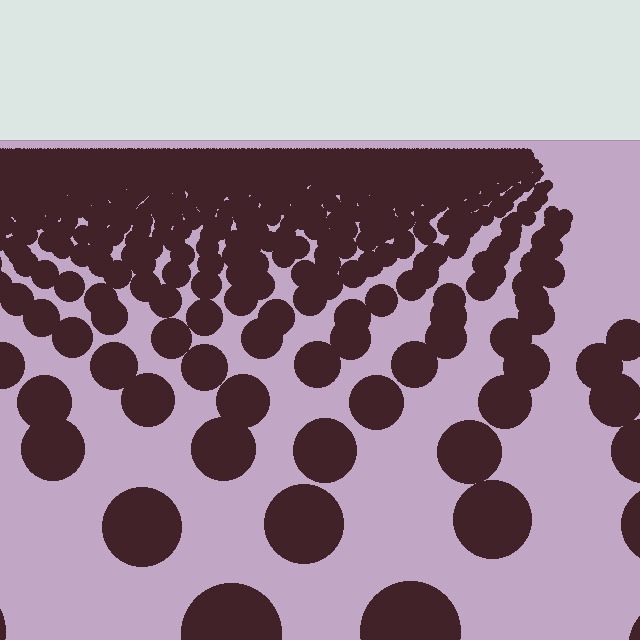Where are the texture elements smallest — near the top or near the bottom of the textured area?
Near the top.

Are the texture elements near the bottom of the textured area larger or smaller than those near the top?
Larger. Near the bottom, elements are closer to the viewer and appear at a bigger on-screen size.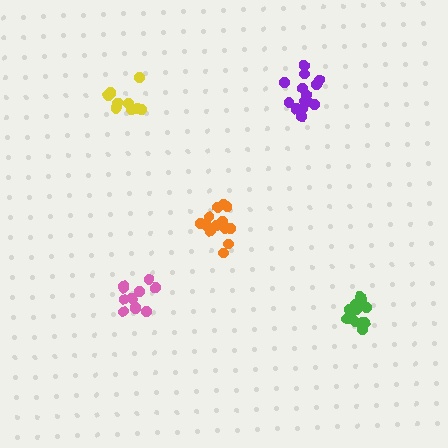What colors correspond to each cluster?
The clusters are colored: green, purple, pink, orange, yellow.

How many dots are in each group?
Group 1: 15 dots, Group 2: 15 dots, Group 3: 11 dots, Group 4: 13 dots, Group 5: 10 dots (64 total).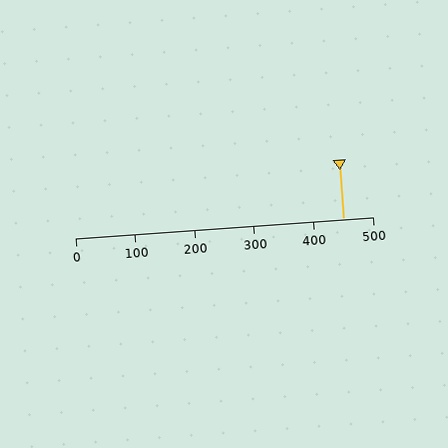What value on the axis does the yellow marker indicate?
The marker indicates approximately 450.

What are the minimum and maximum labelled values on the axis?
The axis runs from 0 to 500.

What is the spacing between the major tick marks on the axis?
The major ticks are spaced 100 apart.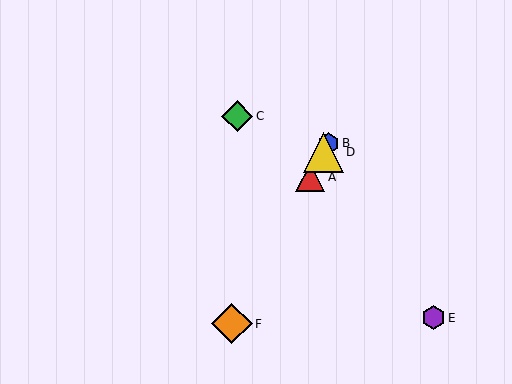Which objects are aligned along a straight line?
Objects A, B, D, F are aligned along a straight line.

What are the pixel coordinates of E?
Object E is at (433, 318).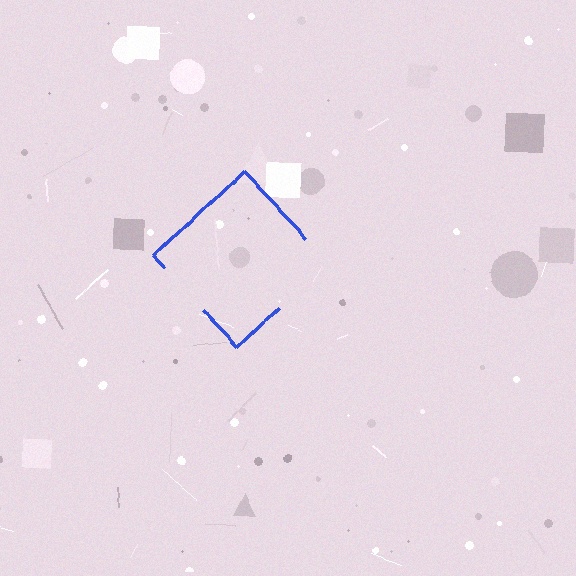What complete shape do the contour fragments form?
The contour fragments form a diamond.